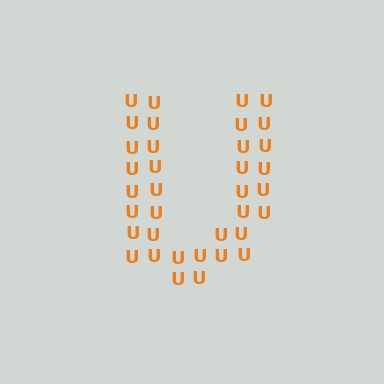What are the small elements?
The small elements are letter U's.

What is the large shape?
The large shape is the letter U.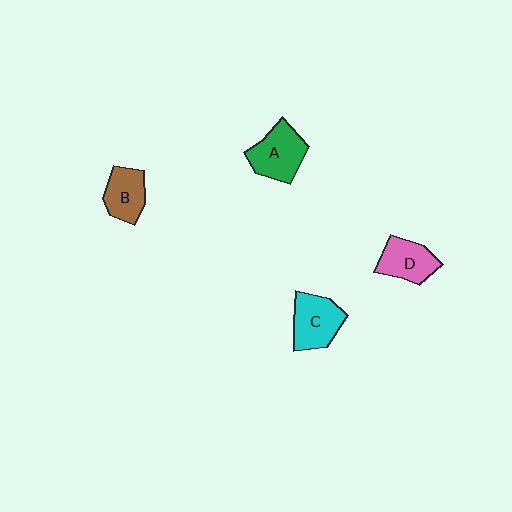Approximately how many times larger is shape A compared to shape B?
Approximately 1.3 times.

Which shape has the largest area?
Shape A (green).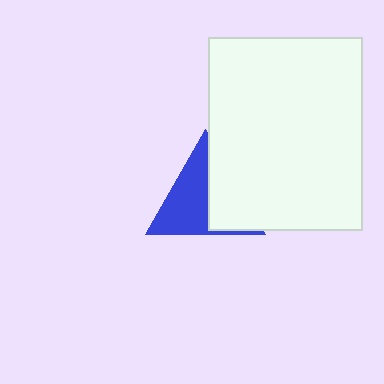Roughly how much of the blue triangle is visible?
About half of it is visible (roughly 57%).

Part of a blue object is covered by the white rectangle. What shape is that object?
It is a triangle.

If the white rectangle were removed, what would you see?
You would see the complete blue triangle.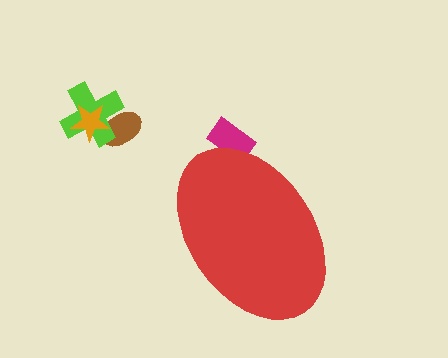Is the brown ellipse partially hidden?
No, the brown ellipse is fully visible.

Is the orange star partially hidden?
No, the orange star is fully visible.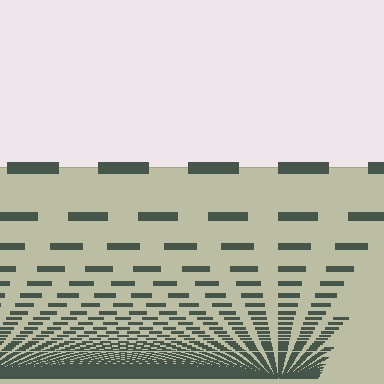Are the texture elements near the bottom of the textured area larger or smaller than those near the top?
Smaller. The gradient is inverted — elements near the bottom are smaller and denser.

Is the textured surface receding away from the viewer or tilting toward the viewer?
The surface appears to tilt toward the viewer. Texture elements get larger and sparser toward the top.